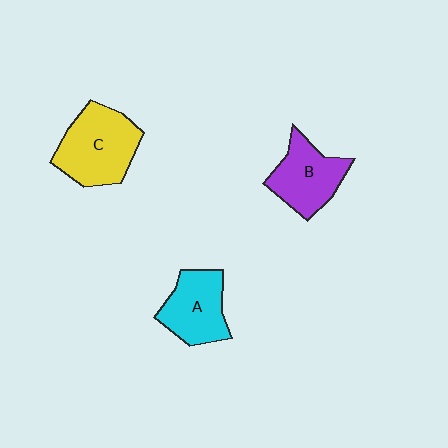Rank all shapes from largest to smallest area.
From largest to smallest: C (yellow), B (purple), A (cyan).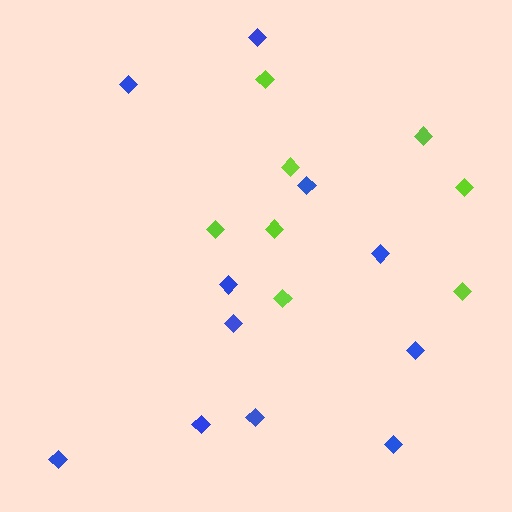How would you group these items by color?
There are 2 groups: one group of blue diamonds (11) and one group of lime diamonds (8).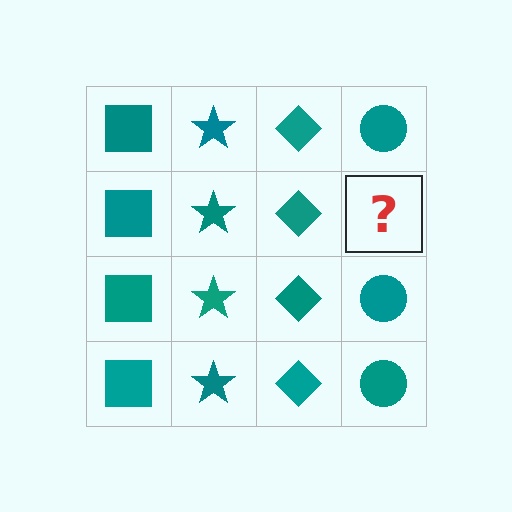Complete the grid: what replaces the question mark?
The question mark should be replaced with a teal circle.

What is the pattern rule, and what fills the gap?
The rule is that each column has a consistent shape. The gap should be filled with a teal circle.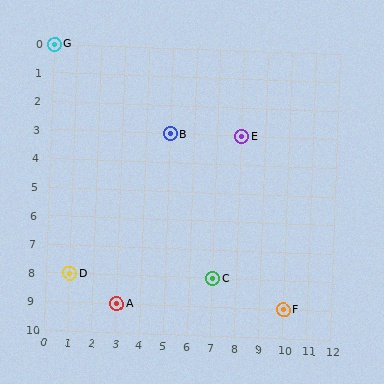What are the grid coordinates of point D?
Point D is at grid coordinates (1, 8).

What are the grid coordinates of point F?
Point F is at grid coordinates (10, 9).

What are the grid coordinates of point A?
Point A is at grid coordinates (3, 9).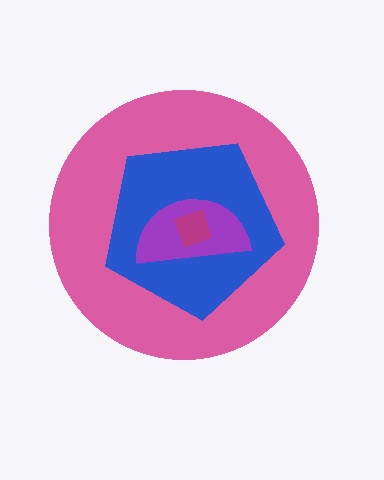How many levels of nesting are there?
4.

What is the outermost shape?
The pink circle.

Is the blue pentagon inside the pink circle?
Yes.